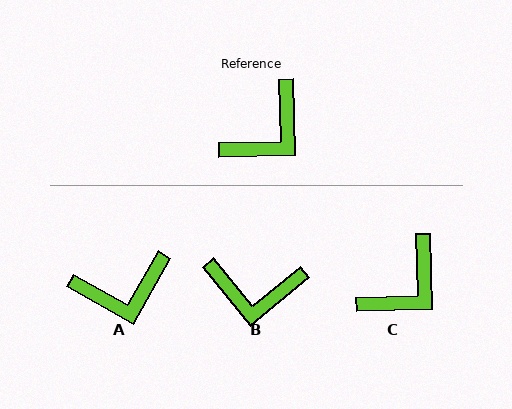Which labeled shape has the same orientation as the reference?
C.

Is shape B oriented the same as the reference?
No, it is off by about 52 degrees.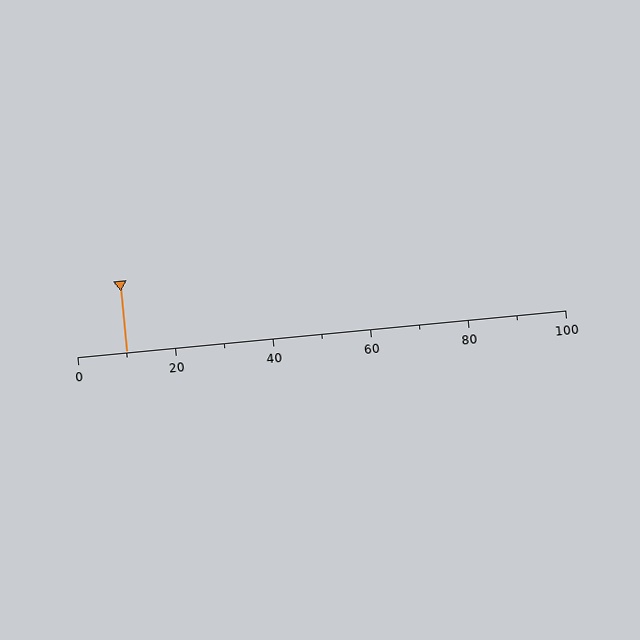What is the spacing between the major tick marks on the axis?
The major ticks are spaced 20 apart.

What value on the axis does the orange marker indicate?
The marker indicates approximately 10.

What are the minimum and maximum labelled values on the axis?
The axis runs from 0 to 100.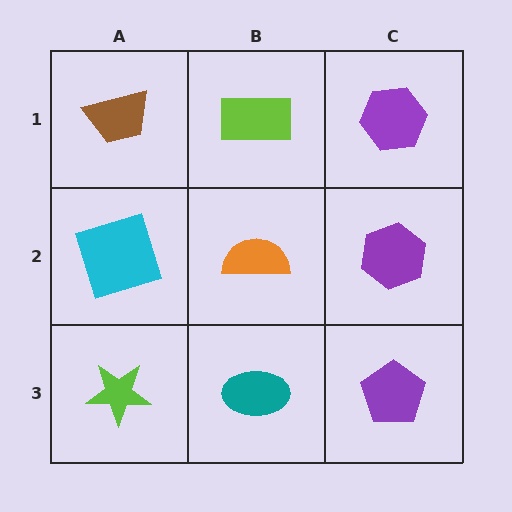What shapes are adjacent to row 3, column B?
An orange semicircle (row 2, column B), a lime star (row 3, column A), a purple pentagon (row 3, column C).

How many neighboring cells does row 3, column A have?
2.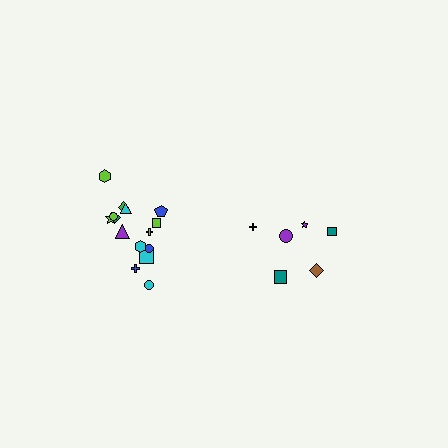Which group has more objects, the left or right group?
The left group.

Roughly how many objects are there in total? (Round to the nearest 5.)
Roughly 20 objects in total.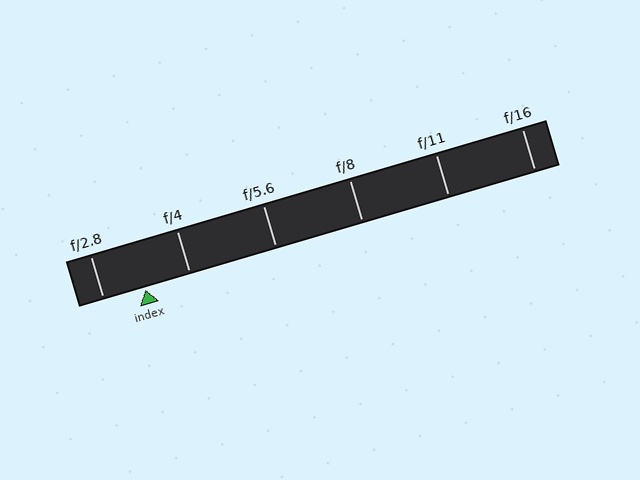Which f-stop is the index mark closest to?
The index mark is closest to f/2.8.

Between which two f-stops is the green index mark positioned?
The index mark is between f/2.8 and f/4.